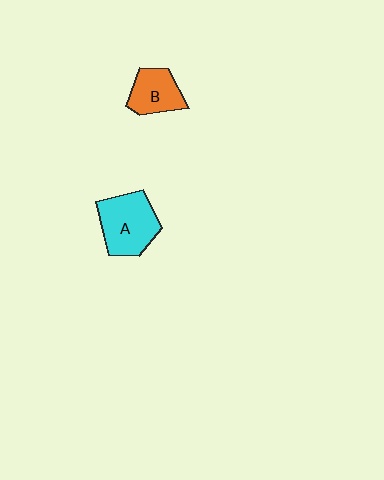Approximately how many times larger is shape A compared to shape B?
Approximately 1.5 times.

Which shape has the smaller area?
Shape B (orange).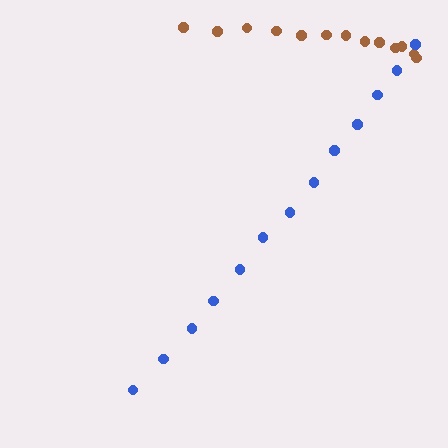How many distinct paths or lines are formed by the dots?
There are 2 distinct paths.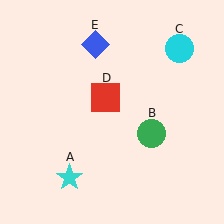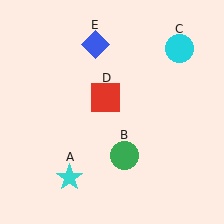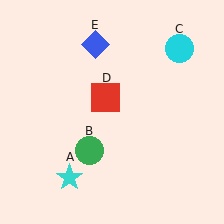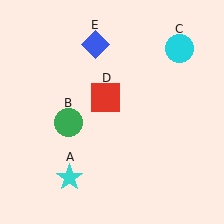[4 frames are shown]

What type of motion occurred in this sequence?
The green circle (object B) rotated clockwise around the center of the scene.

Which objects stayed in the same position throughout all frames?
Cyan star (object A) and cyan circle (object C) and red square (object D) and blue diamond (object E) remained stationary.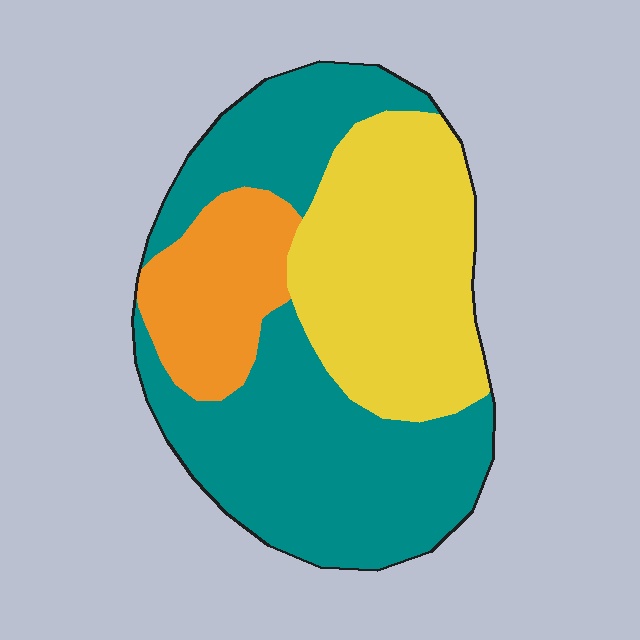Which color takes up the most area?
Teal, at roughly 50%.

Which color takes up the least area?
Orange, at roughly 15%.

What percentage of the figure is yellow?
Yellow covers 33% of the figure.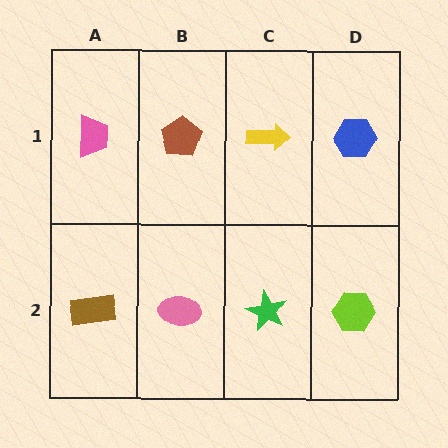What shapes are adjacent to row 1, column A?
A brown rectangle (row 2, column A), a brown pentagon (row 1, column B).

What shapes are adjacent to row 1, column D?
A lime hexagon (row 2, column D), a yellow arrow (row 1, column C).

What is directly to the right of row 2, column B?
A green star.